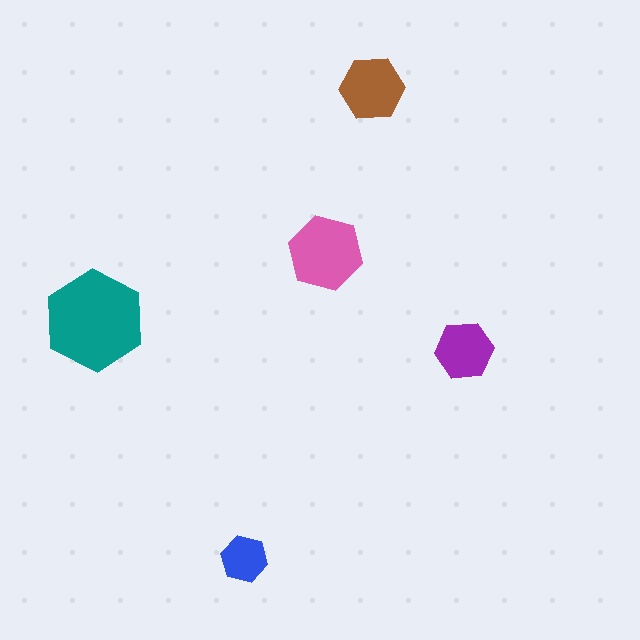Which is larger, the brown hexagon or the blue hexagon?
The brown one.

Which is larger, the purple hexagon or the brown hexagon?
The brown one.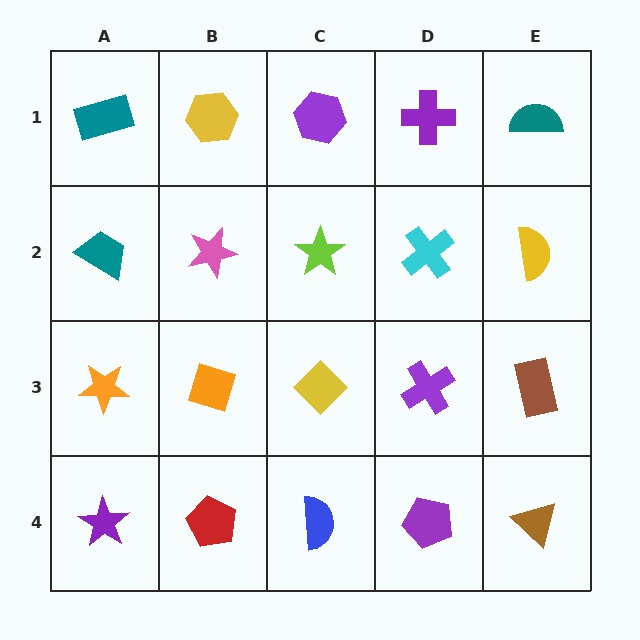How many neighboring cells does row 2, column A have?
3.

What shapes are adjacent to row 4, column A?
An orange star (row 3, column A), a red pentagon (row 4, column B).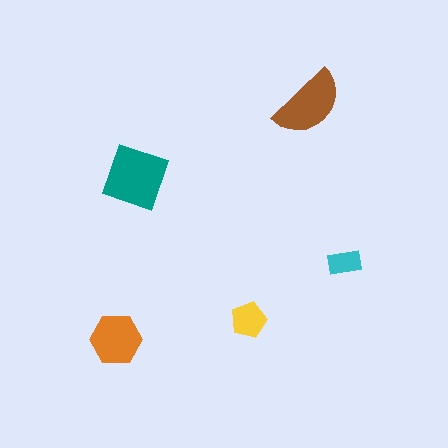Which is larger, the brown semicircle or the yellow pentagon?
The brown semicircle.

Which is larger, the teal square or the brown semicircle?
The teal square.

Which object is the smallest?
The cyan rectangle.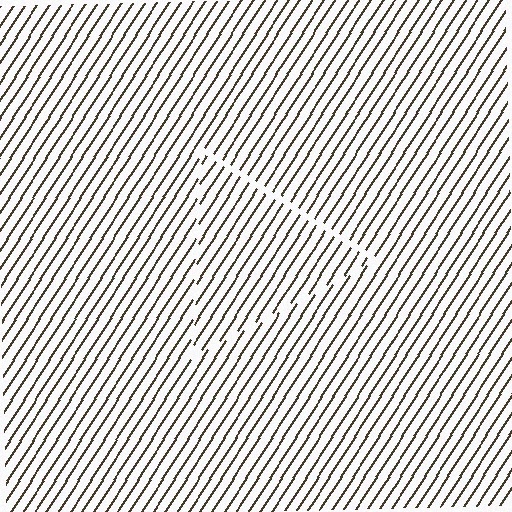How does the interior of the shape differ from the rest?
The interior of the shape contains the same grating, shifted by half a period — the contour is defined by the phase discontinuity where line-ends from the inner and outer gratings abut.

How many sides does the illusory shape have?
3 sides — the line-ends trace a triangle.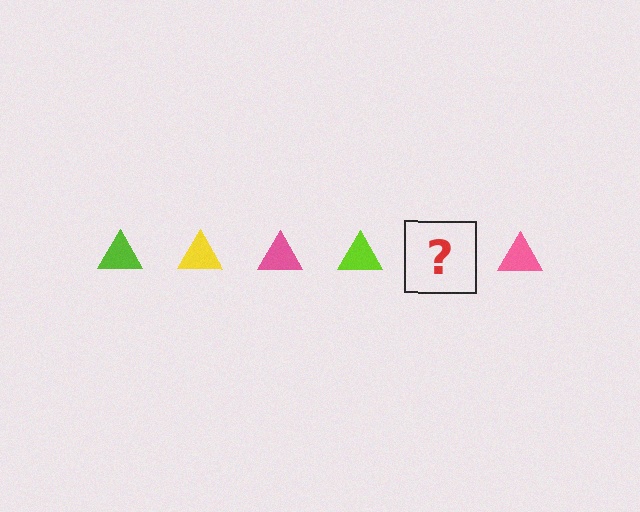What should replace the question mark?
The question mark should be replaced with a yellow triangle.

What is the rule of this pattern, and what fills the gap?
The rule is that the pattern cycles through lime, yellow, pink triangles. The gap should be filled with a yellow triangle.